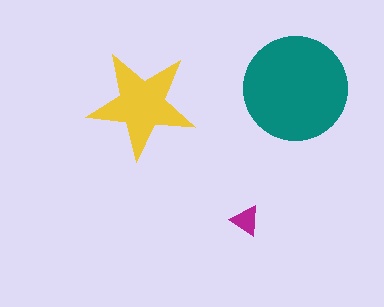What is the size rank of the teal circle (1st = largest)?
1st.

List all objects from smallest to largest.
The magenta triangle, the yellow star, the teal circle.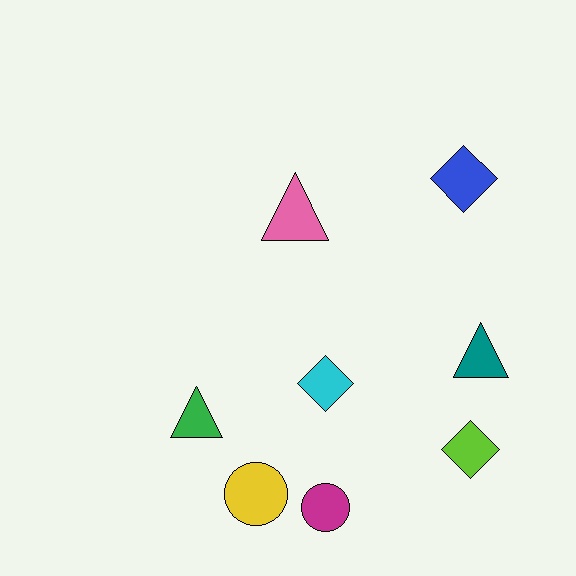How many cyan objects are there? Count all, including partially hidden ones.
There is 1 cyan object.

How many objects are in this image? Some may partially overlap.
There are 8 objects.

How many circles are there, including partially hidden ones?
There are 2 circles.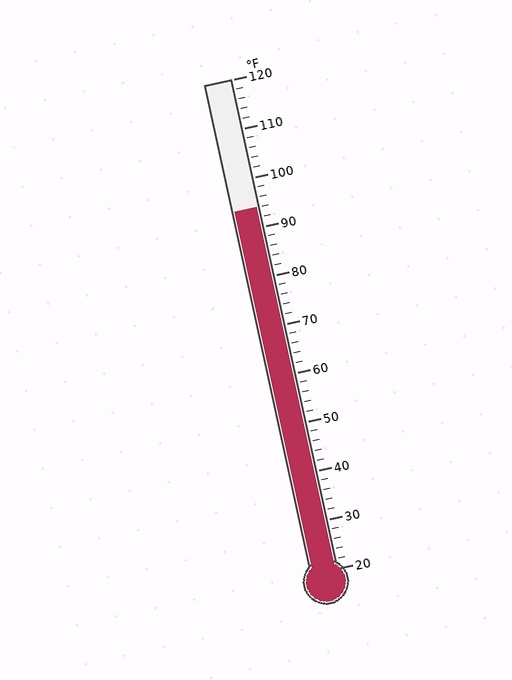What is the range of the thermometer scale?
The thermometer scale ranges from 20°F to 120°F.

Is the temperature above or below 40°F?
The temperature is above 40°F.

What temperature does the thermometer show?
The thermometer shows approximately 94°F.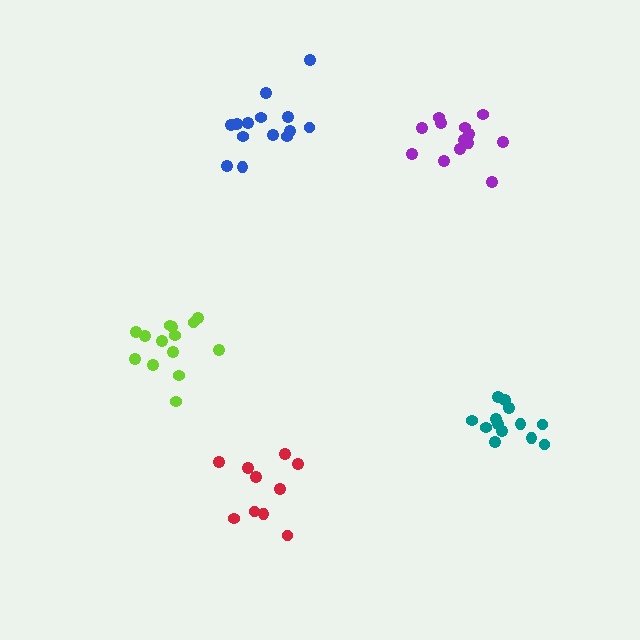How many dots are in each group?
Group 1: 14 dots, Group 2: 13 dots, Group 3: 10 dots, Group 4: 14 dots, Group 5: 13 dots (64 total).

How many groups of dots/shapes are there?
There are 5 groups.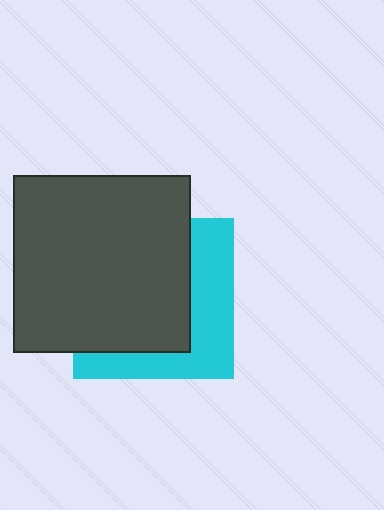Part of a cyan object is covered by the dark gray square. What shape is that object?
It is a square.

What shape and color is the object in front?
The object in front is a dark gray square.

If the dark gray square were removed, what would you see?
You would see the complete cyan square.